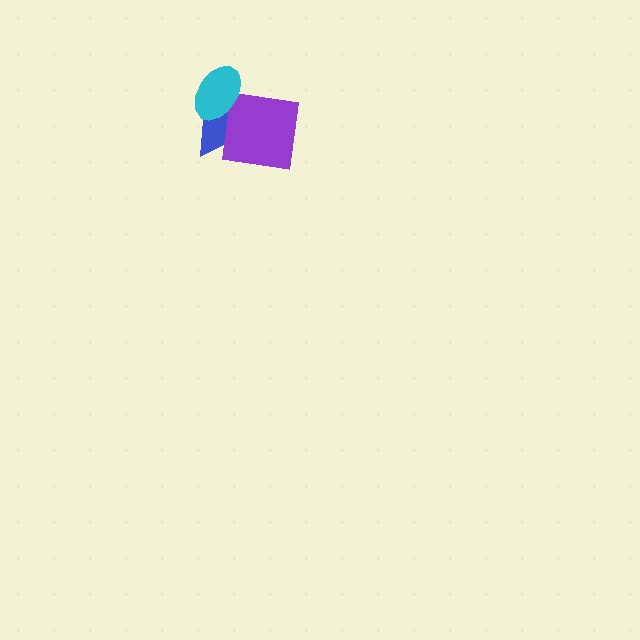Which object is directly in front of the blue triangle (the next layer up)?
The purple square is directly in front of the blue triangle.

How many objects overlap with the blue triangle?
2 objects overlap with the blue triangle.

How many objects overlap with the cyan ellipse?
1 object overlaps with the cyan ellipse.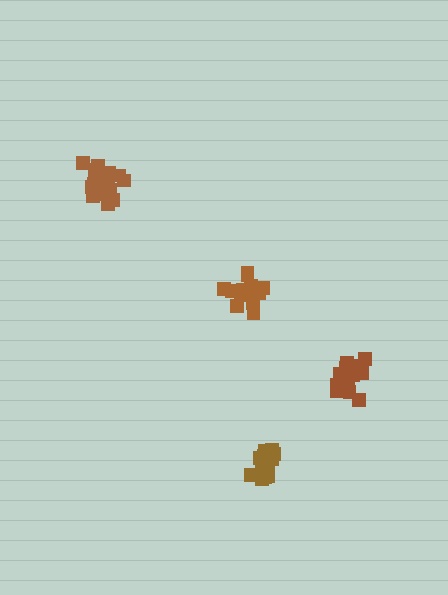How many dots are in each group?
Group 1: 16 dots, Group 2: 20 dots, Group 3: 17 dots, Group 4: 18 dots (71 total).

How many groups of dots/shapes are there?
There are 4 groups.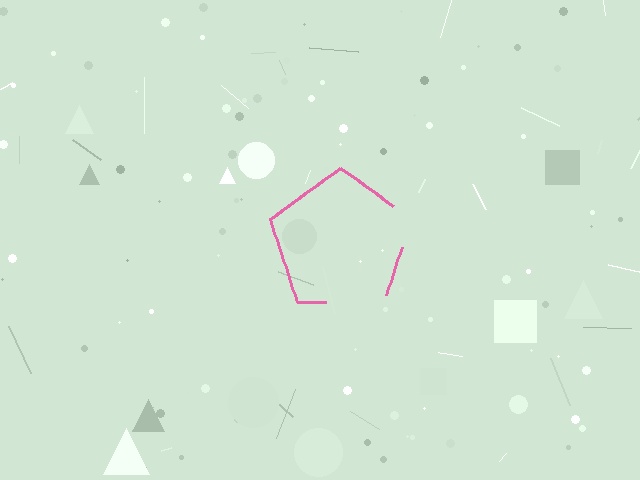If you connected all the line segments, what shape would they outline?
They would outline a pentagon.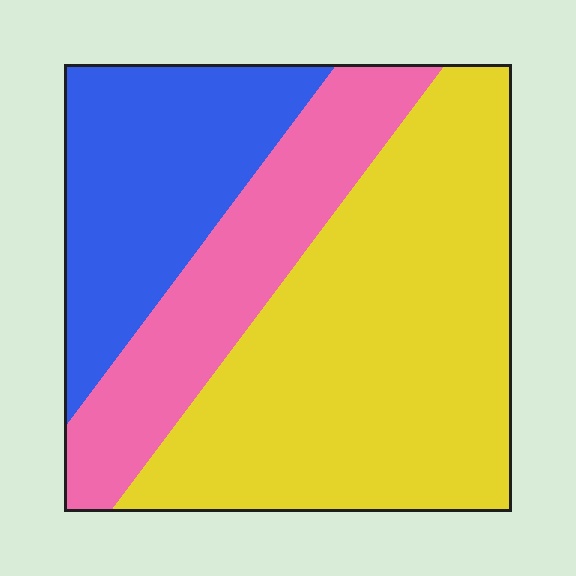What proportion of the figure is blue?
Blue covers about 25% of the figure.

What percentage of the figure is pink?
Pink takes up about one quarter (1/4) of the figure.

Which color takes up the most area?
Yellow, at roughly 50%.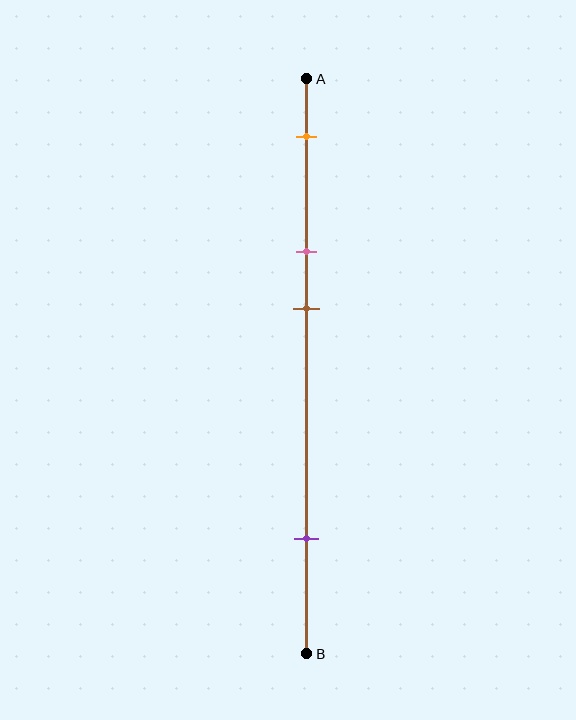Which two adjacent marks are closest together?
The pink and brown marks are the closest adjacent pair.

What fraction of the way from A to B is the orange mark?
The orange mark is approximately 10% (0.1) of the way from A to B.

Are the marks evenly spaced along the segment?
No, the marks are not evenly spaced.